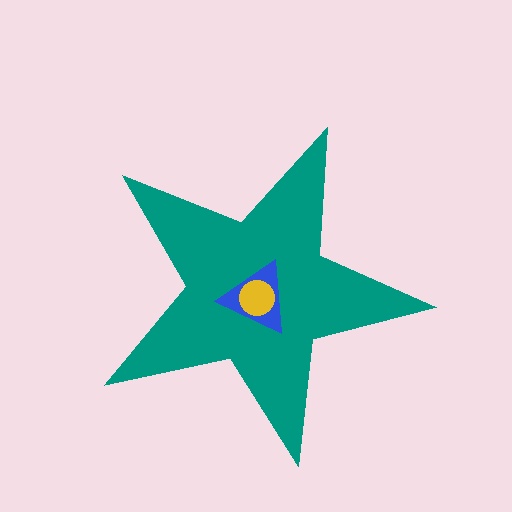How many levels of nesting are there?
3.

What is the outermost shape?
The teal star.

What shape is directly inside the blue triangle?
The yellow circle.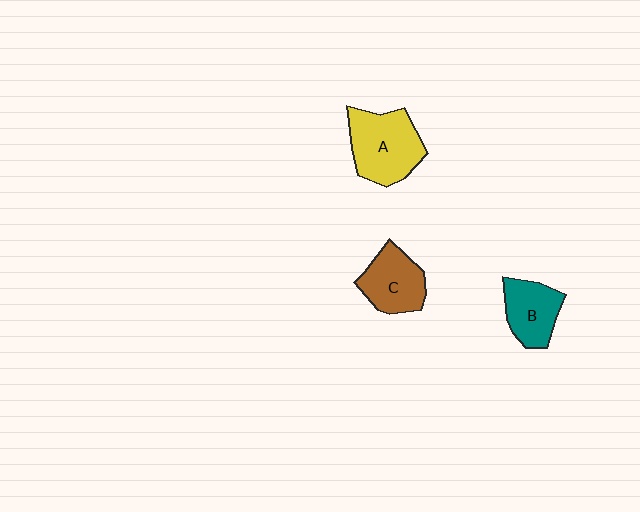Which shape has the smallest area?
Shape B (teal).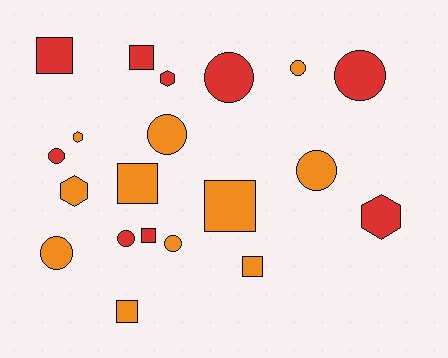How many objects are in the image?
There are 20 objects.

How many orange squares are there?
There are 4 orange squares.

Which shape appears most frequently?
Circle, with 9 objects.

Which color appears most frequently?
Orange, with 11 objects.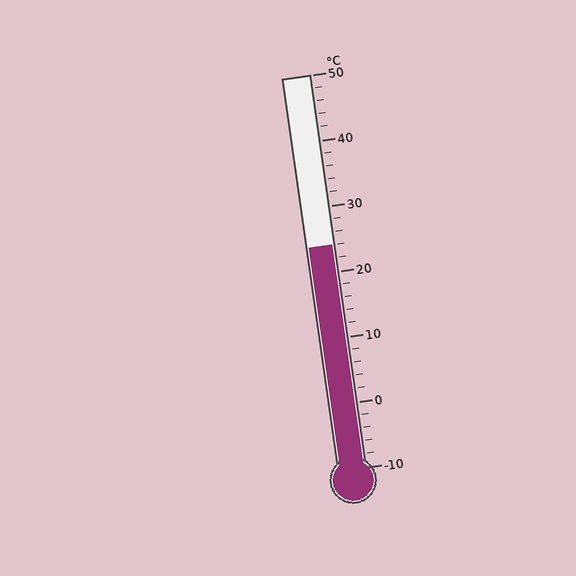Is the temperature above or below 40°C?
The temperature is below 40°C.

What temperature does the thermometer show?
The thermometer shows approximately 24°C.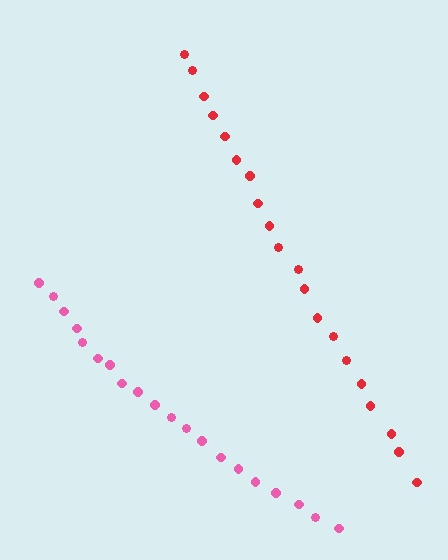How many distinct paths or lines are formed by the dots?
There are 2 distinct paths.